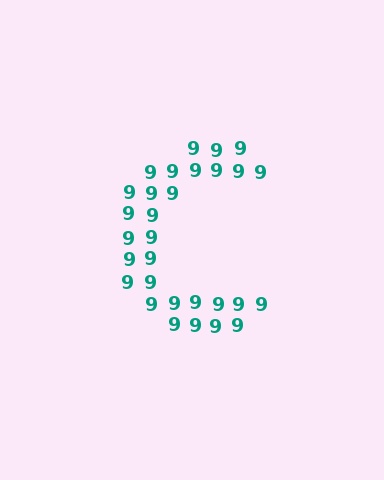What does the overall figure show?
The overall figure shows the letter C.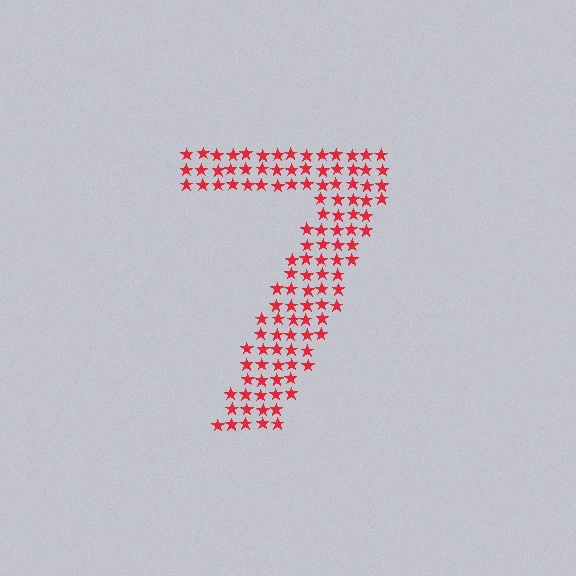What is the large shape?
The large shape is the digit 7.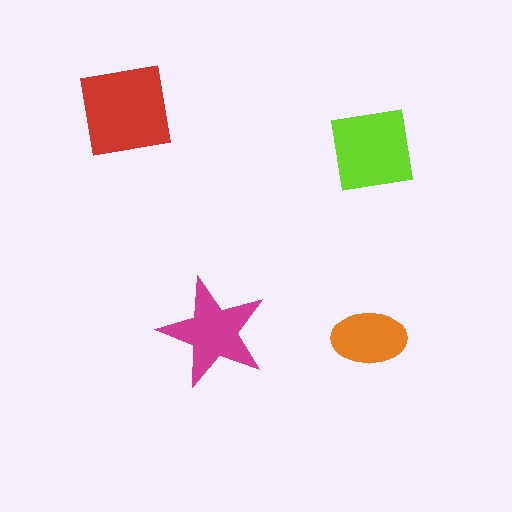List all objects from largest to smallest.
The red square, the lime square, the magenta star, the orange ellipse.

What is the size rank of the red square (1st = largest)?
1st.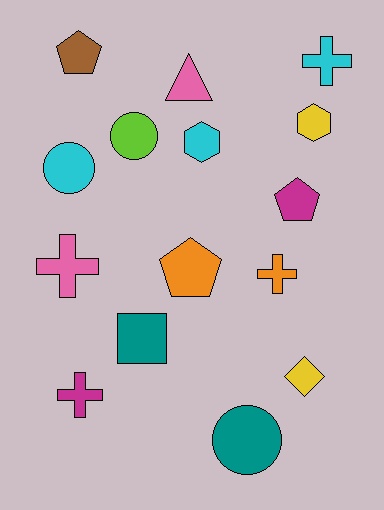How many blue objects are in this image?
There are no blue objects.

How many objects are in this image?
There are 15 objects.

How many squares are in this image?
There is 1 square.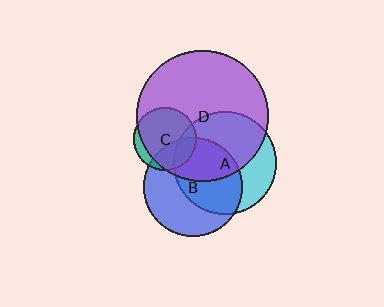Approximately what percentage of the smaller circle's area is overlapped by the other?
Approximately 85%.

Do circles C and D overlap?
Yes.